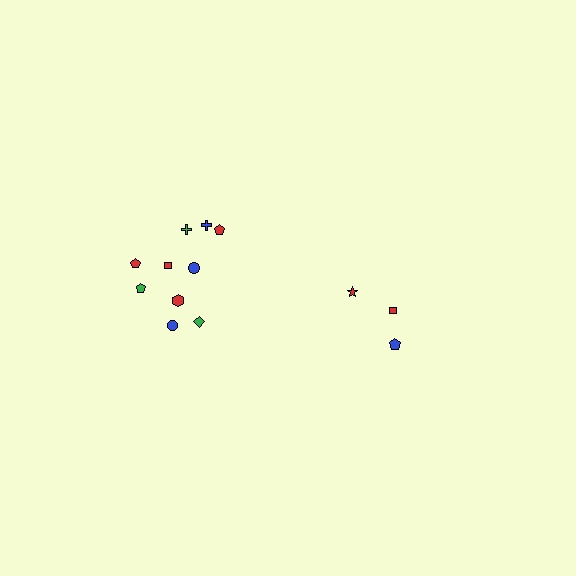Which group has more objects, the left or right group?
The left group.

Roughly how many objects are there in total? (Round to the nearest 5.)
Roughly 15 objects in total.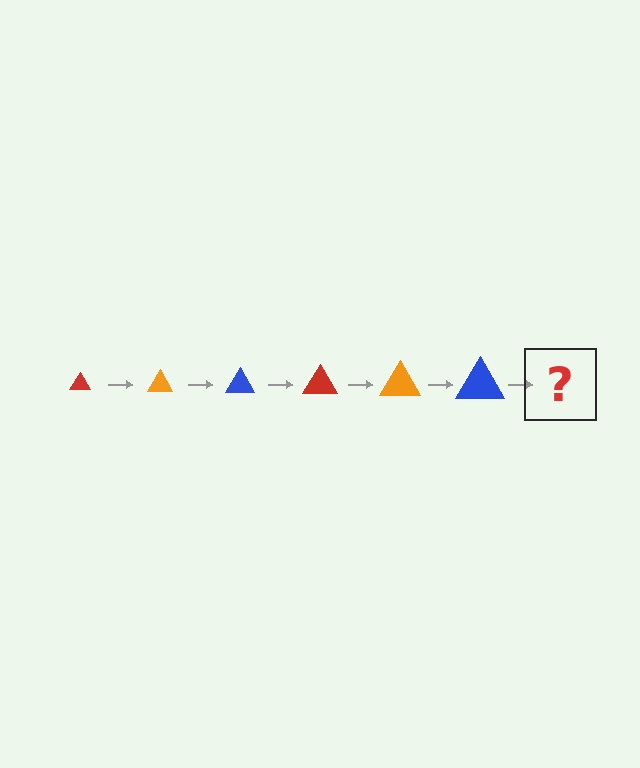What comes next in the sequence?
The next element should be a red triangle, larger than the previous one.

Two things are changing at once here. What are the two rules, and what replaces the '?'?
The two rules are that the triangle grows larger each step and the color cycles through red, orange, and blue. The '?' should be a red triangle, larger than the previous one.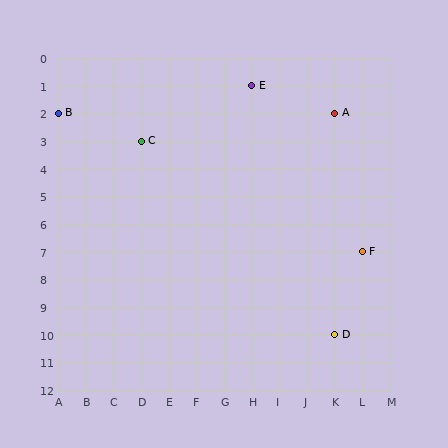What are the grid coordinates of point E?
Point E is at grid coordinates (H, 1).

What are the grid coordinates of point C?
Point C is at grid coordinates (D, 3).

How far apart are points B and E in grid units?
Points B and E are 7 columns and 1 row apart (about 7.1 grid units diagonally).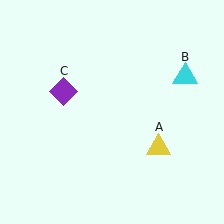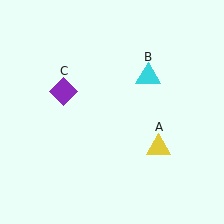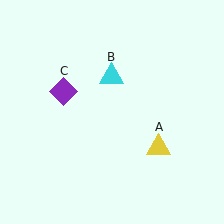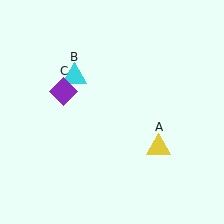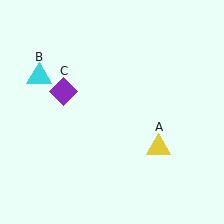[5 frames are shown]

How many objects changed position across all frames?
1 object changed position: cyan triangle (object B).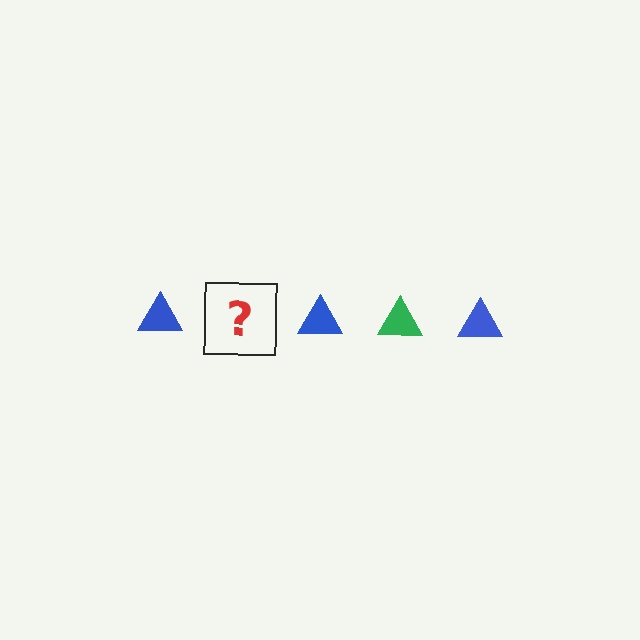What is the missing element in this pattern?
The missing element is a green triangle.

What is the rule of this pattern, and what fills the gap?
The rule is that the pattern cycles through blue, green triangles. The gap should be filled with a green triangle.